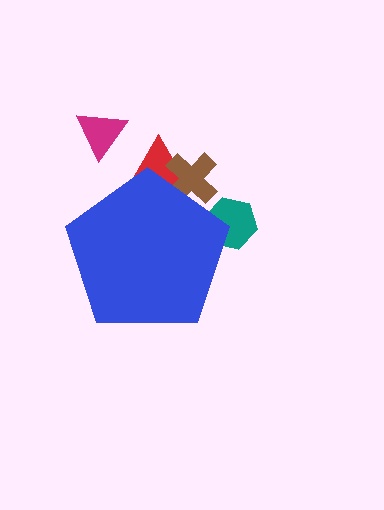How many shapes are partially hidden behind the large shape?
3 shapes are partially hidden.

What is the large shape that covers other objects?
A blue pentagon.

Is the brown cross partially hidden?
Yes, the brown cross is partially hidden behind the blue pentagon.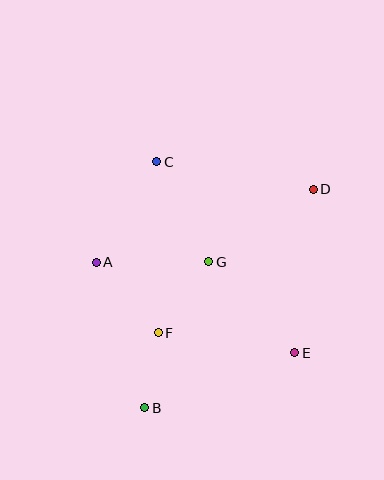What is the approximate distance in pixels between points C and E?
The distance between C and E is approximately 235 pixels.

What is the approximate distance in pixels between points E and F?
The distance between E and F is approximately 138 pixels.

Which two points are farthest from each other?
Points B and D are farthest from each other.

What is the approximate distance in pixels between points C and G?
The distance between C and G is approximately 113 pixels.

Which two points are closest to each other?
Points B and F are closest to each other.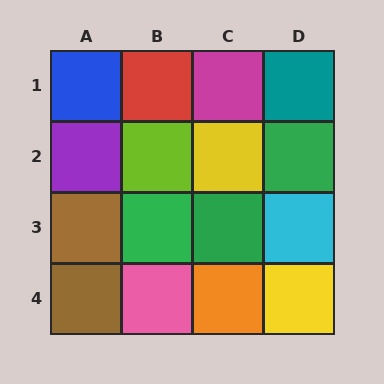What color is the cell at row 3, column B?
Green.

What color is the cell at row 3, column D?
Cyan.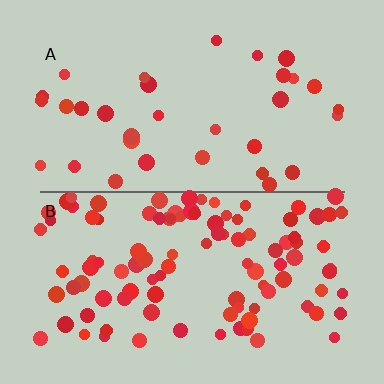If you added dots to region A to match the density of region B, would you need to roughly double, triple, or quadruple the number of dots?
Approximately triple.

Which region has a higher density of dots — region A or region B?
B (the bottom).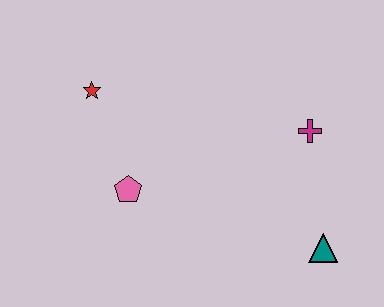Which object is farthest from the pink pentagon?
The teal triangle is farthest from the pink pentagon.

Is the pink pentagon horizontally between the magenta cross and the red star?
Yes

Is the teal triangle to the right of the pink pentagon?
Yes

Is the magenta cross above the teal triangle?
Yes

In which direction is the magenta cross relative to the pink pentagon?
The magenta cross is to the right of the pink pentagon.